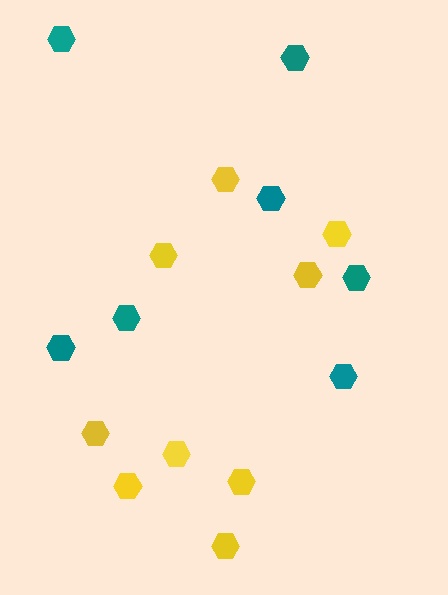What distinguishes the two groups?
There are 2 groups: one group of teal hexagons (7) and one group of yellow hexagons (9).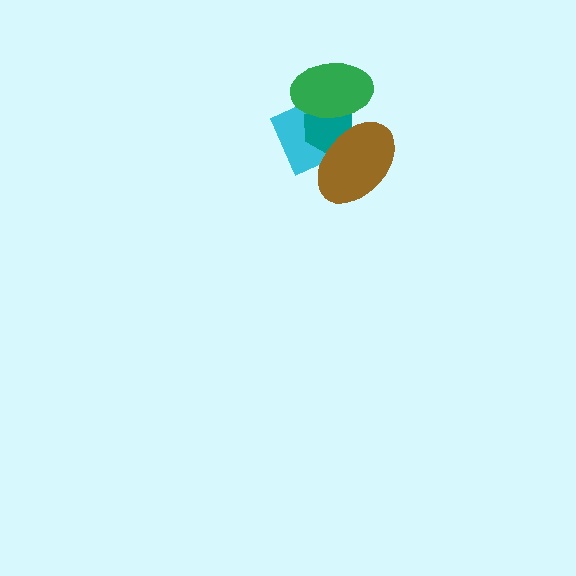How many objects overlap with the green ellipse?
3 objects overlap with the green ellipse.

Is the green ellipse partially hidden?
No, no other shape covers it.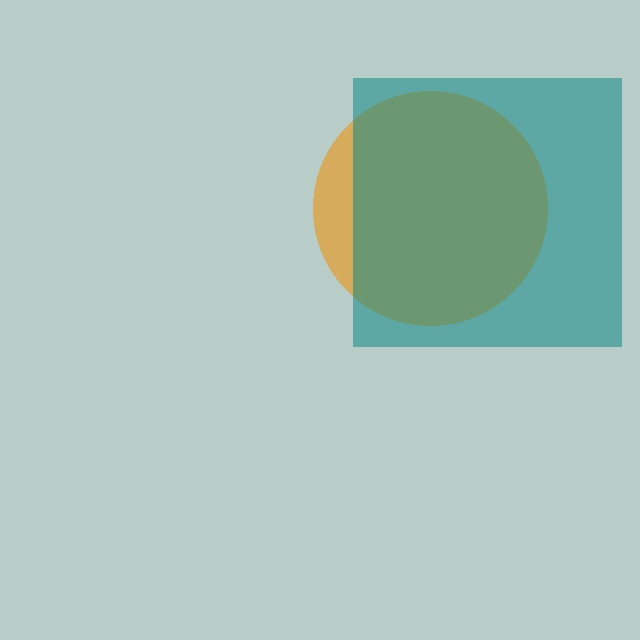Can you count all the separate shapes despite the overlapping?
Yes, there are 2 separate shapes.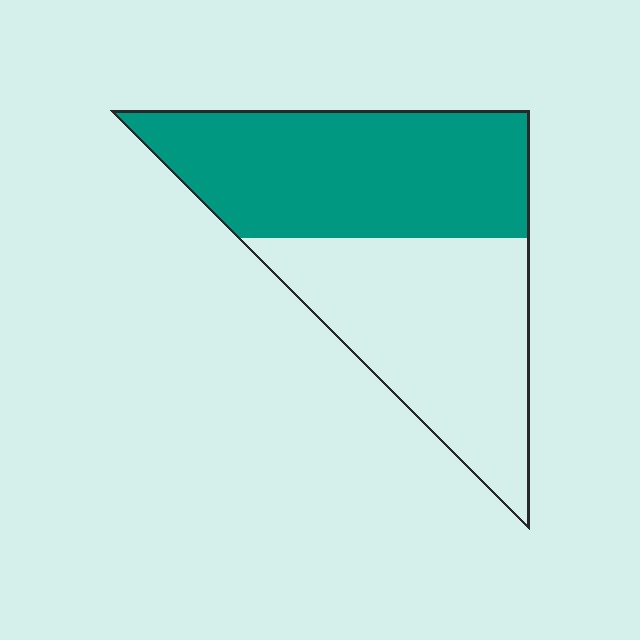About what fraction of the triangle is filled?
About one half (1/2).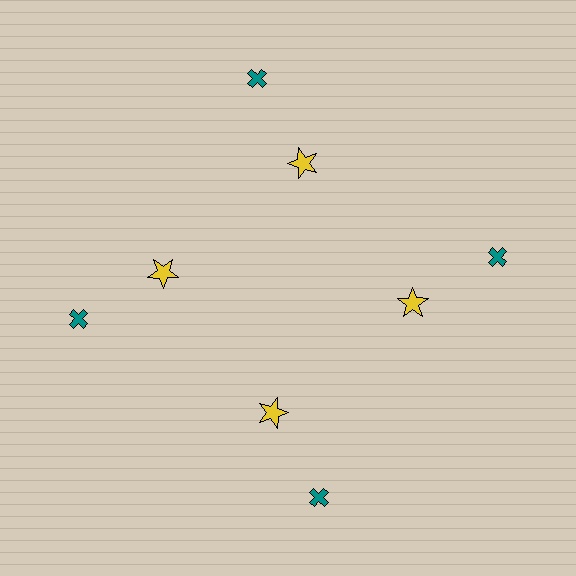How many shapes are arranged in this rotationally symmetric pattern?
There are 8 shapes, arranged in 4 groups of 2.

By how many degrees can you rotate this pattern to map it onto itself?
The pattern maps onto itself every 90 degrees of rotation.